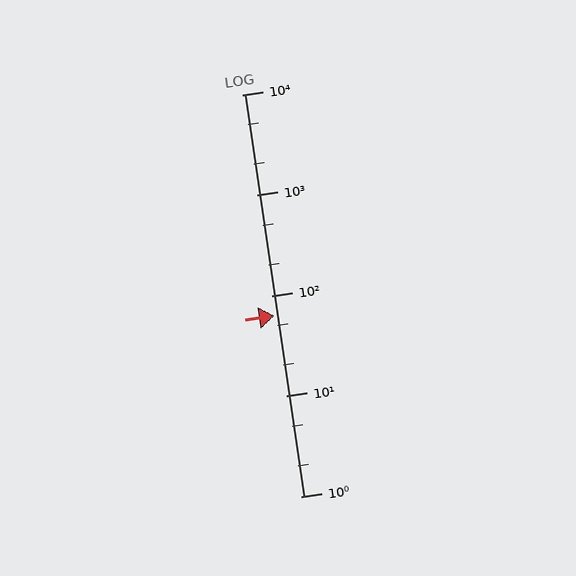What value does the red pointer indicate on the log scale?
The pointer indicates approximately 63.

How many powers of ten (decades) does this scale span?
The scale spans 4 decades, from 1 to 10000.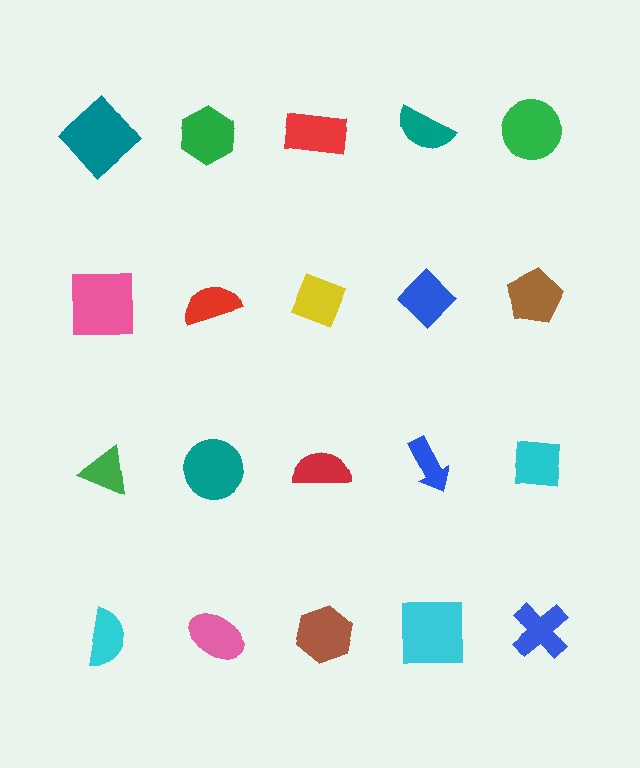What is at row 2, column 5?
A brown pentagon.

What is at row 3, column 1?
A green triangle.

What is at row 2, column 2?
A red semicircle.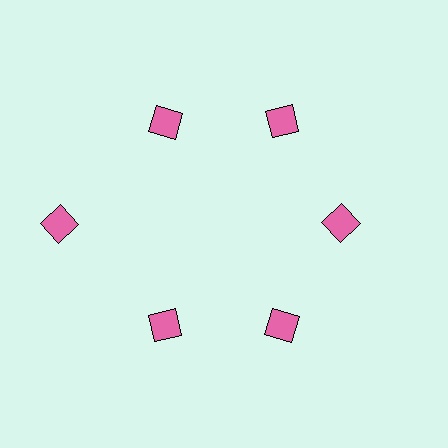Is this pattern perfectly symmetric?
No. The 6 pink diamonds are arranged in a ring, but one element near the 9 o'clock position is pushed outward from the center, breaking the 6-fold rotational symmetry.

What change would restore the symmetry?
The symmetry would be restored by moving it inward, back onto the ring so that all 6 diamonds sit at equal angles and equal distance from the center.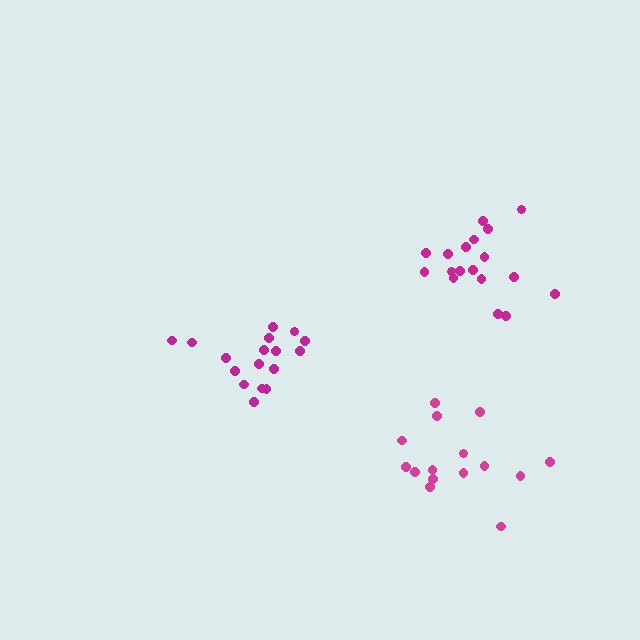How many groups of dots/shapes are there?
There are 3 groups.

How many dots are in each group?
Group 1: 17 dots, Group 2: 18 dots, Group 3: 15 dots (50 total).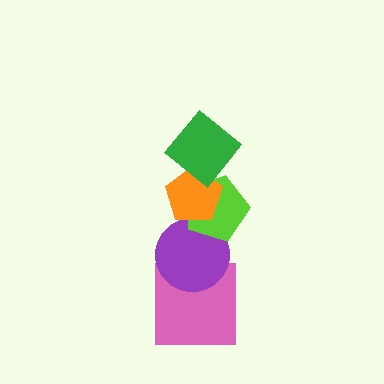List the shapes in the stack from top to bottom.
From top to bottom: the green diamond, the orange pentagon, the lime pentagon, the purple circle, the pink square.